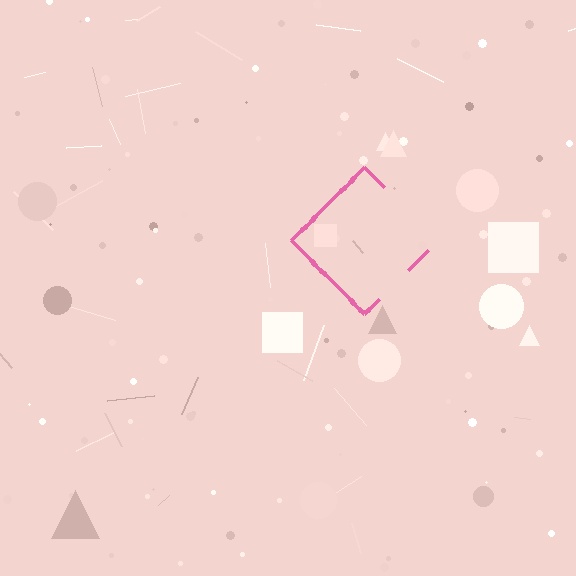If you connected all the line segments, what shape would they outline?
They would outline a diamond.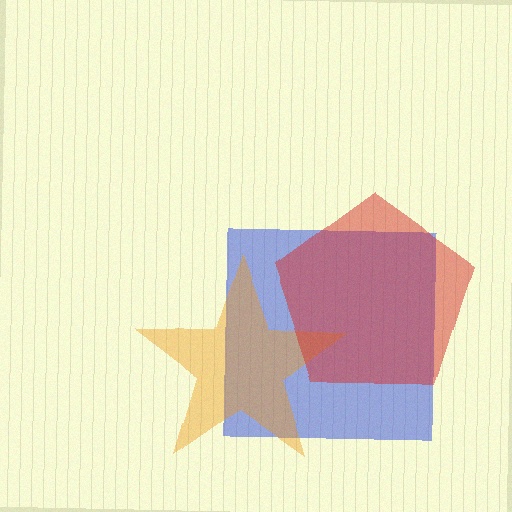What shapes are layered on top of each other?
The layered shapes are: a blue square, an orange star, a red pentagon.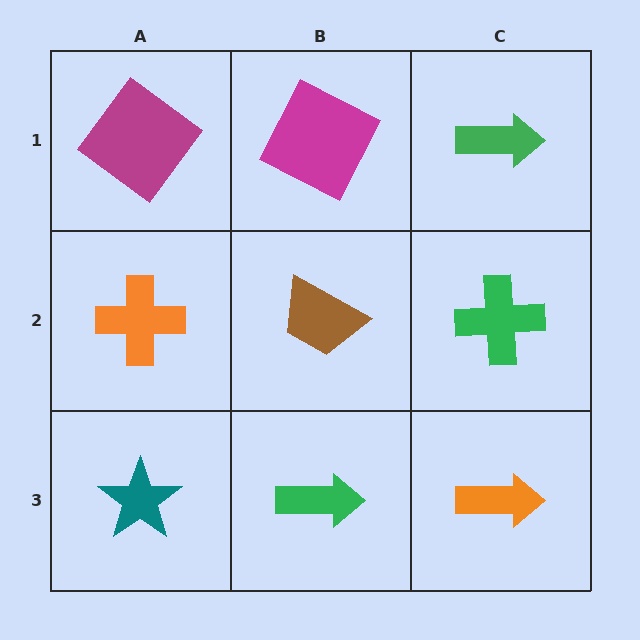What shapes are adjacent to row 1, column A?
An orange cross (row 2, column A), a magenta square (row 1, column B).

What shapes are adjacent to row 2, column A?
A magenta diamond (row 1, column A), a teal star (row 3, column A), a brown trapezoid (row 2, column B).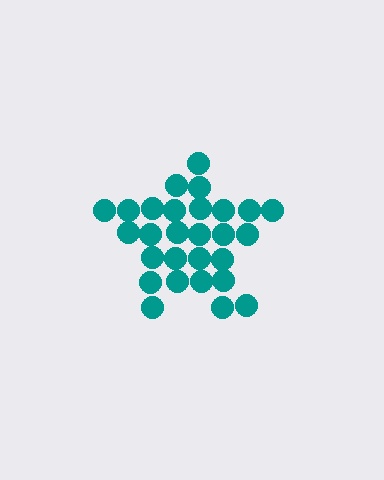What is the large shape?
The large shape is a star.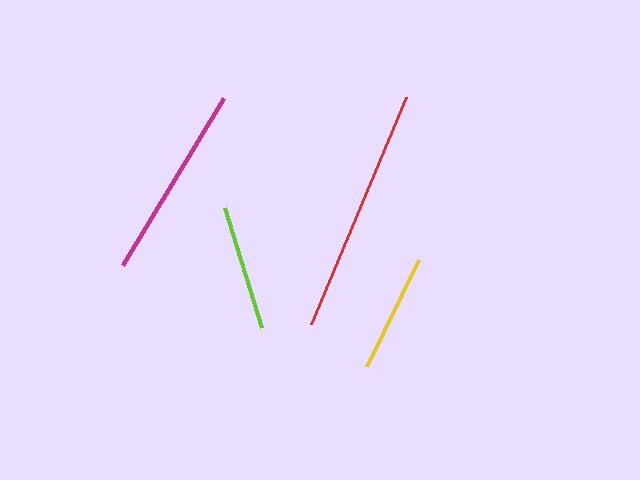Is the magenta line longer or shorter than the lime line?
The magenta line is longer than the lime line.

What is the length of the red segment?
The red segment is approximately 246 pixels long.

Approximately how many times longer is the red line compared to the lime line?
The red line is approximately 2.0 times the length of the lime line.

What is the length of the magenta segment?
The magenta segment is approximately 195 pixels long.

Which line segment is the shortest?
The yellow line is the shortest at approximately 119 pixels.